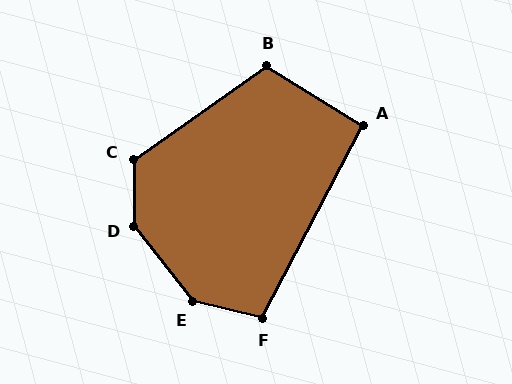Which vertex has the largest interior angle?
D, at approximately 142 degrees.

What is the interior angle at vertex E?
Approximately 141 degrees (obtuse).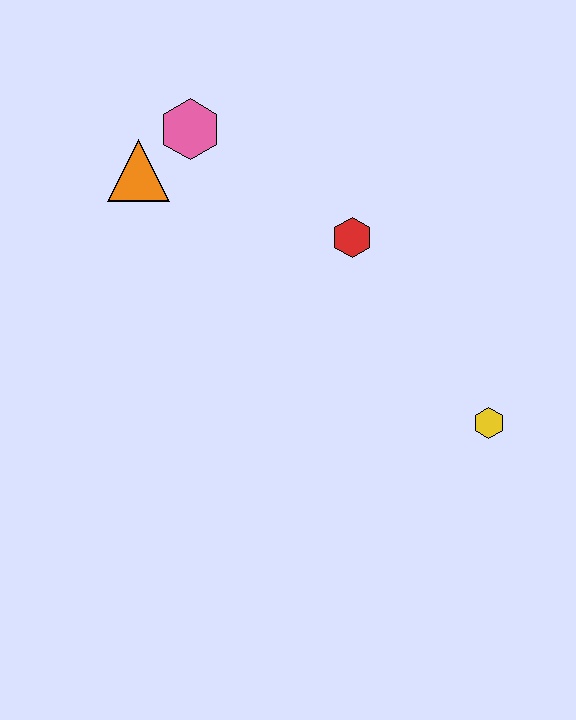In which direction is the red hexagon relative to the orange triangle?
The red hexagon is to the right of the orange triangle.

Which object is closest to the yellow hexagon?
The red hexagon is closest to the yellow hexagon.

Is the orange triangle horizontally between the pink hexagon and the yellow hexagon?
No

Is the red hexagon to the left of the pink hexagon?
No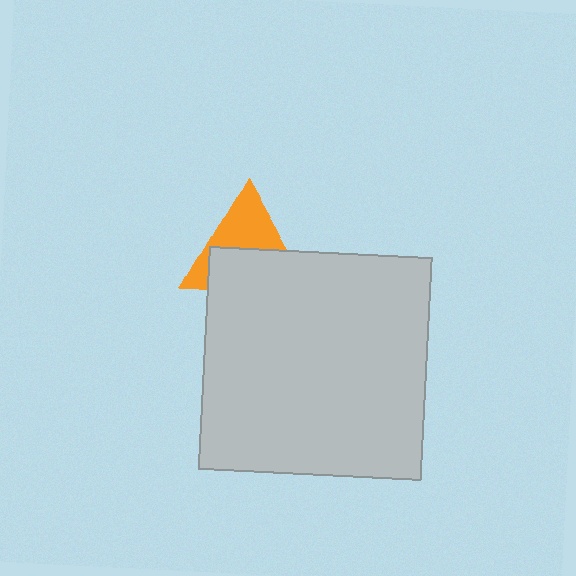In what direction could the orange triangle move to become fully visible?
The orange triangle could move up. That would shift it out from behind the light gray square entirely.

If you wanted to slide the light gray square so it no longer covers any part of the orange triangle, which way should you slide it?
Slide it down — that is the most direct way to separate the two shapes.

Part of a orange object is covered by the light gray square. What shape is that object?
It is a triangle.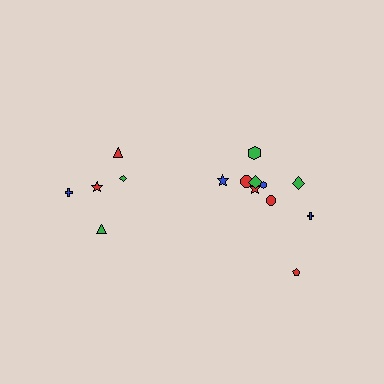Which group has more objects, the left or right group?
The right group.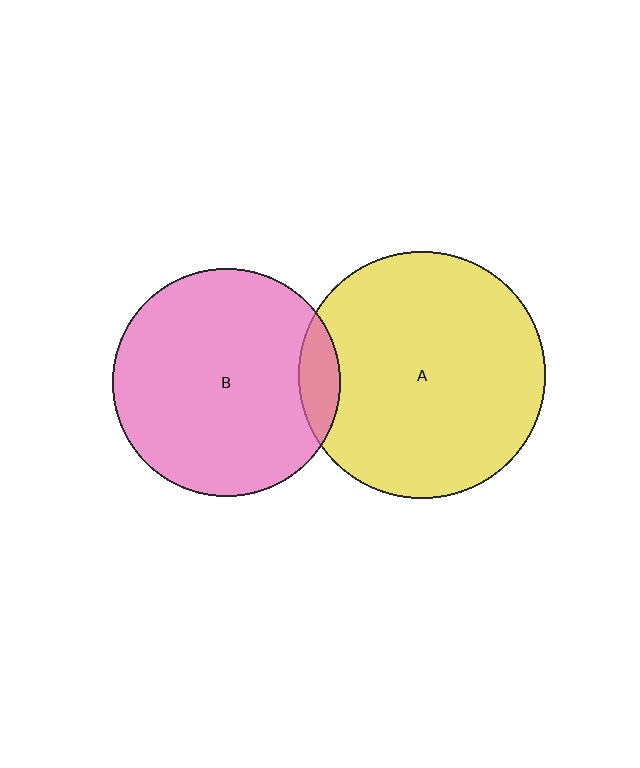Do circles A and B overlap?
Yes.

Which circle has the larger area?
Circle A (yellow).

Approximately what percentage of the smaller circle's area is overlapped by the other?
Approximately 10%.